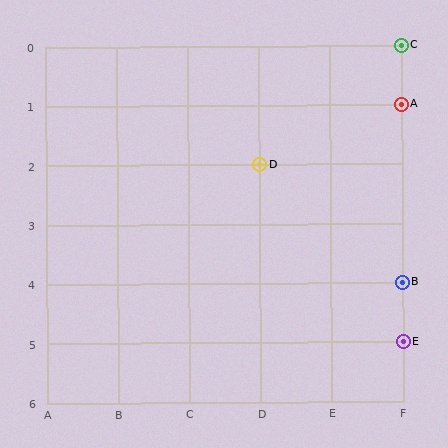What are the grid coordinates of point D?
Point D is at grid coordinates (D, 2).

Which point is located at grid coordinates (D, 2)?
Point D is at (D, 2).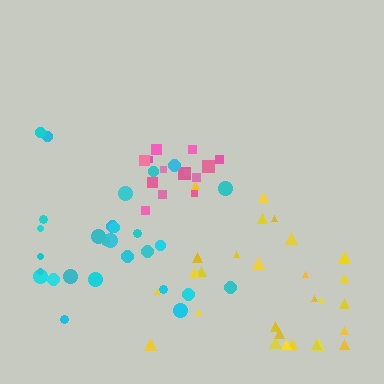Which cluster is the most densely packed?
Pink.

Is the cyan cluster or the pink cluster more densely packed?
Pink.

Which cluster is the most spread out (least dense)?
Cyan.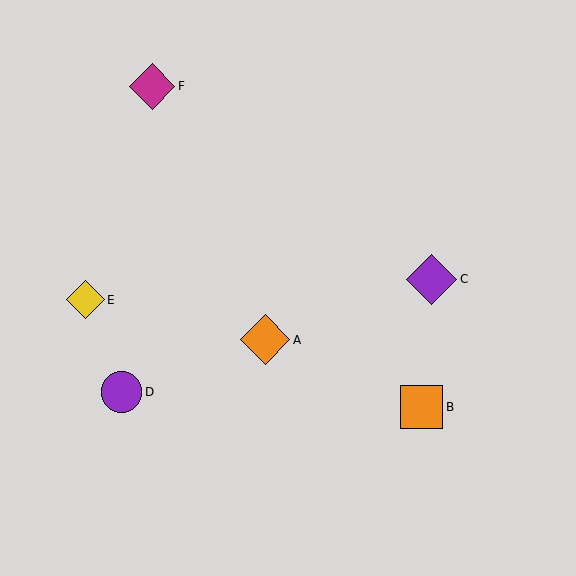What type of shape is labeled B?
Shape B is an orange square.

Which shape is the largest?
The orange diamond (labeled A) is the largest.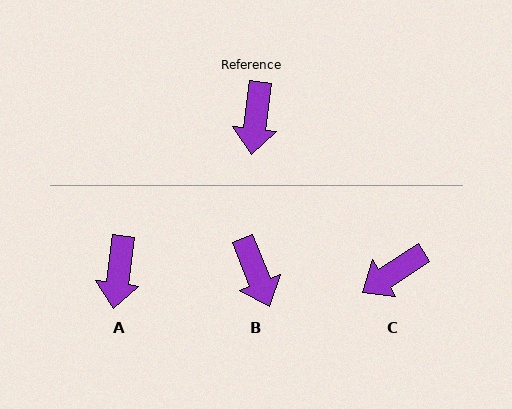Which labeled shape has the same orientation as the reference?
A.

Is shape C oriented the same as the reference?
No, it is off by about 50 degrees.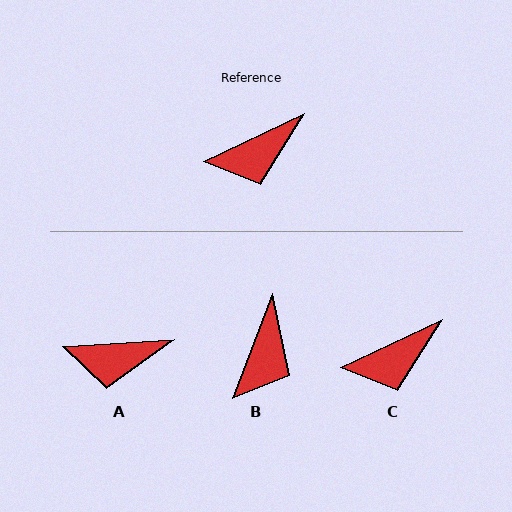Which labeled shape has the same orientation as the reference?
C.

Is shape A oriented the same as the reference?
No, it is off by about 22 degrees.